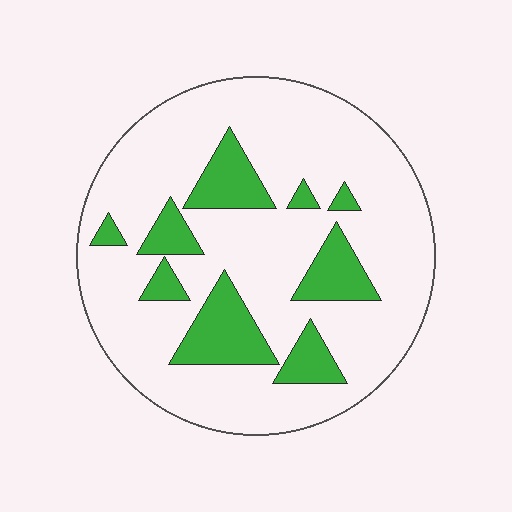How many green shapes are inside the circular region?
9.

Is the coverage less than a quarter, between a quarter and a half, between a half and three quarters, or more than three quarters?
Less than a quarter.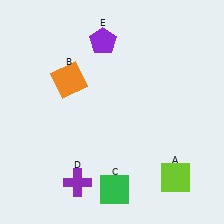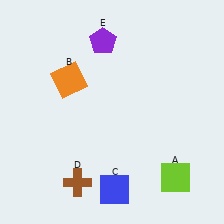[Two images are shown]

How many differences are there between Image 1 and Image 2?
There are 2 differences between the two images.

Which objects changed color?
C changed from green to blue. D changed from purple to brown.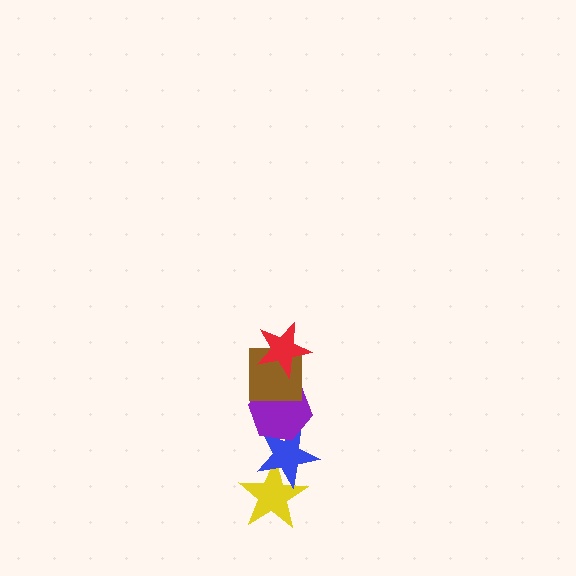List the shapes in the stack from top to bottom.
From top to bottom: the red star, the brown square, the purple hexagon, the blue star, the yellow star.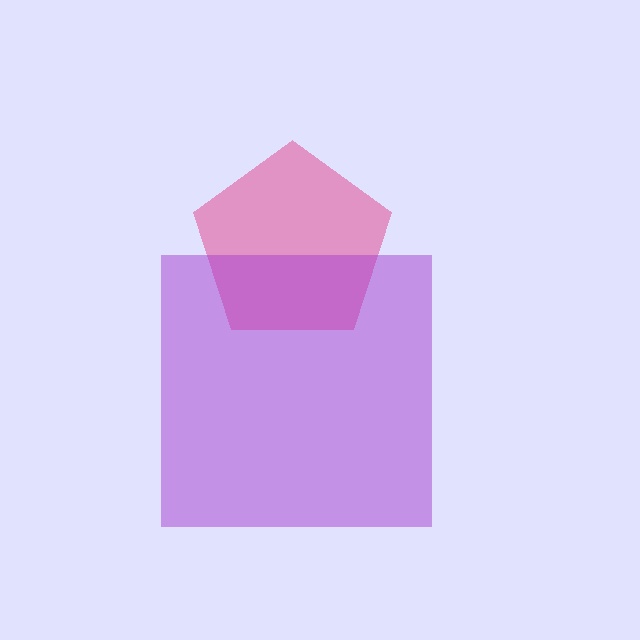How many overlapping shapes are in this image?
There are 2 overlapping shapes in the image.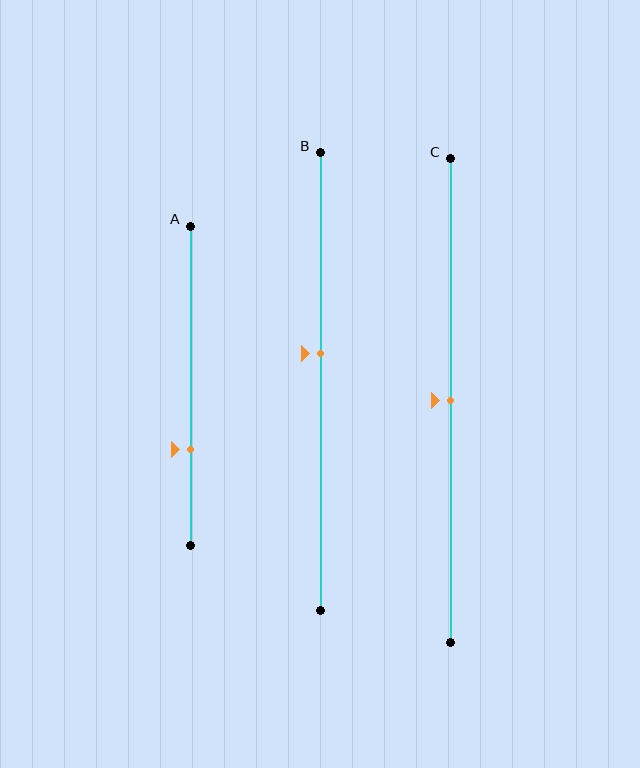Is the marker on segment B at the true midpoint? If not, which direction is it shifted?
No, the marker on segment B is shifted upward by about 6% of the segment length.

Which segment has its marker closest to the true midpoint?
Segment C has its marker closest to the true midpoint.